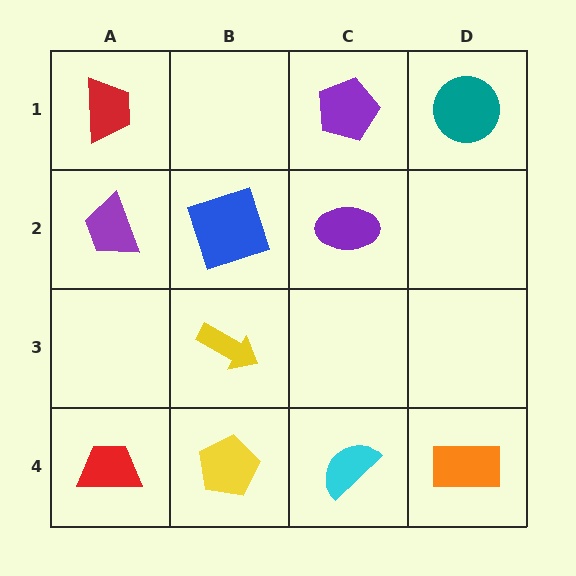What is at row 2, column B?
A blue square.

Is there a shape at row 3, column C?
No, that cell is empty.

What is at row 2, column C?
A purple ellipse.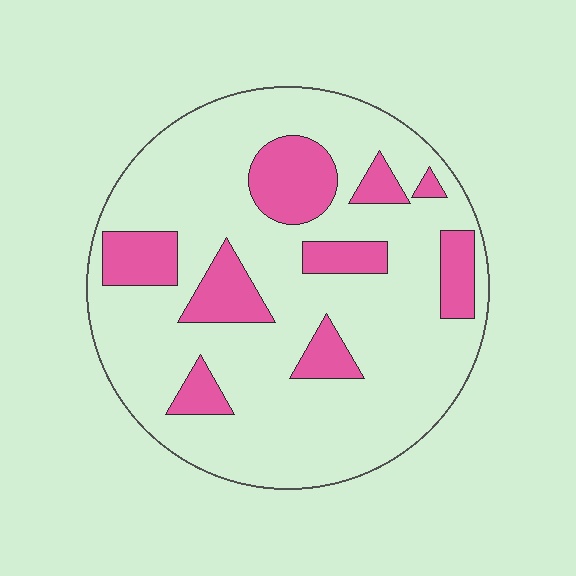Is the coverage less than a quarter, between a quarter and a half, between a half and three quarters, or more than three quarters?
Less than a quarter.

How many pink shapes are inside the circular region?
9.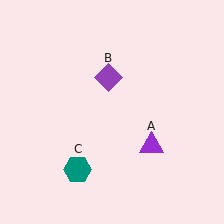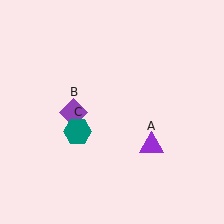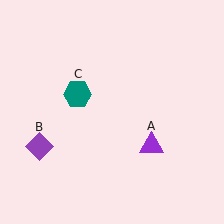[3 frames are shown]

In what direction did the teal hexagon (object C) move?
The teal hexagon (object C) moved up.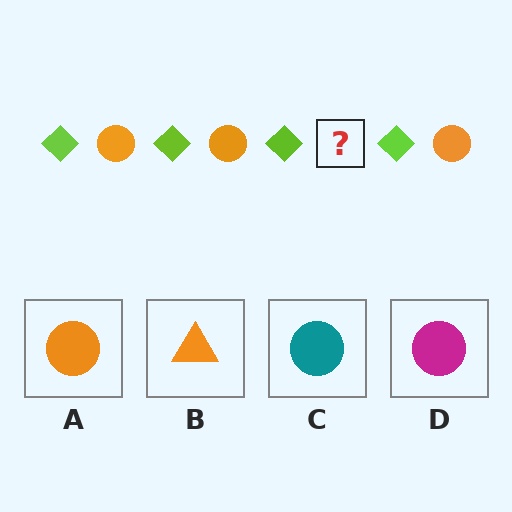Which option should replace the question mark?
Option A.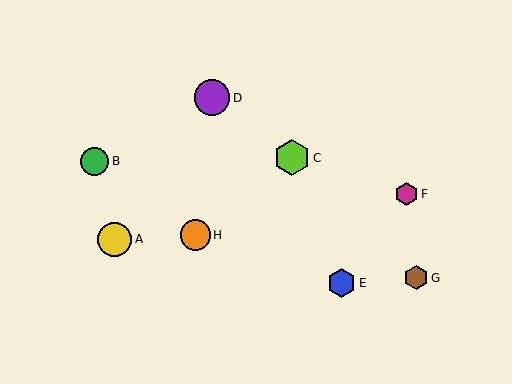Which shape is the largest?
The purple circle (labeled D) is the largest.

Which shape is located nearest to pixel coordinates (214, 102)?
The purple circle (labeled D) at (212, 98) is nearest to that location.